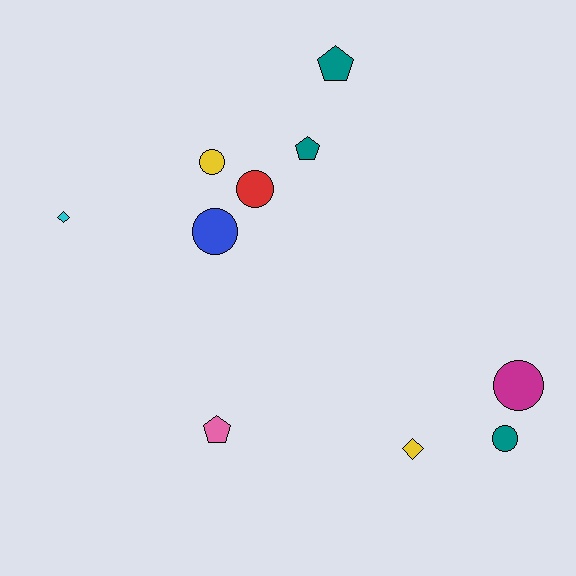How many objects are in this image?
There are 10 objects.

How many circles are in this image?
There are 5 circles.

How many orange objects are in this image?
There are no orange objects.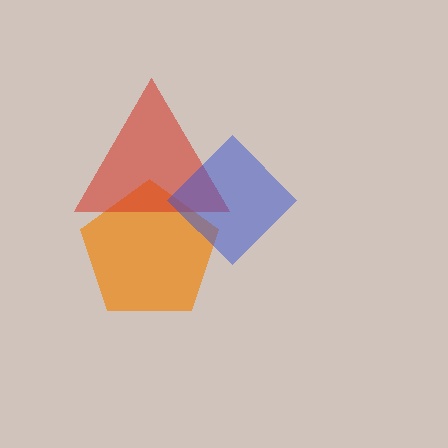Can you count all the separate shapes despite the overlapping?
Yes, there are 3 separate shapes.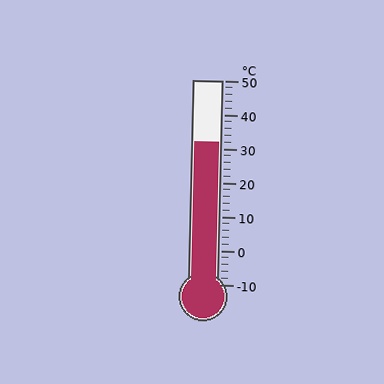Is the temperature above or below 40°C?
The temperature is below 40°C.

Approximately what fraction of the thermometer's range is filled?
The thermometer is filled to approximately 70% of its range.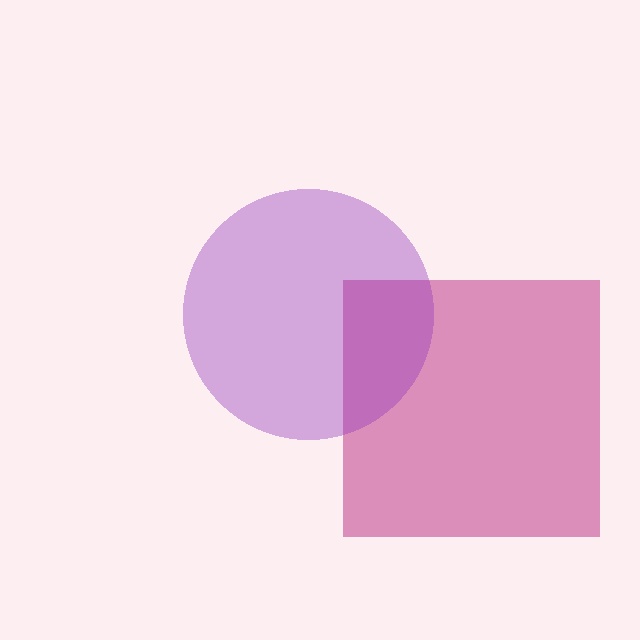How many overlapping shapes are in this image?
There are 2 overlapping shapes in the image.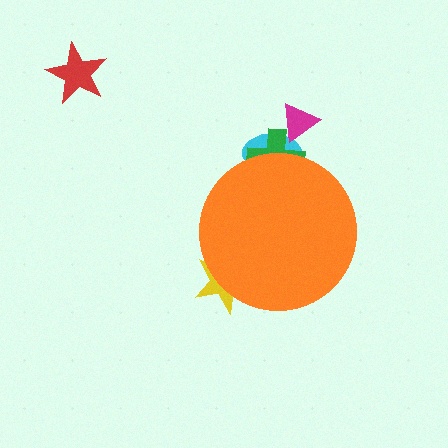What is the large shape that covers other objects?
An orange circle.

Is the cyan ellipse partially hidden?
Yes, the cyan ellipse is partially hidden behind the orange circle.